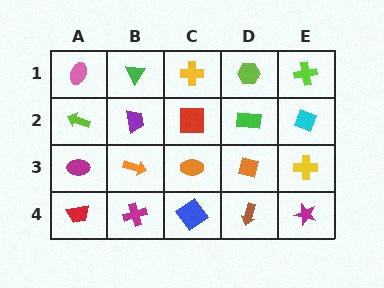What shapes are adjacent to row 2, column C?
A yellow cross (row 1, column C), an orange ellipse (row 3, column C), a purple trapezoid (row 2, column B), a green rectangle (row 2, column D).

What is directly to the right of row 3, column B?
An orange ellipse.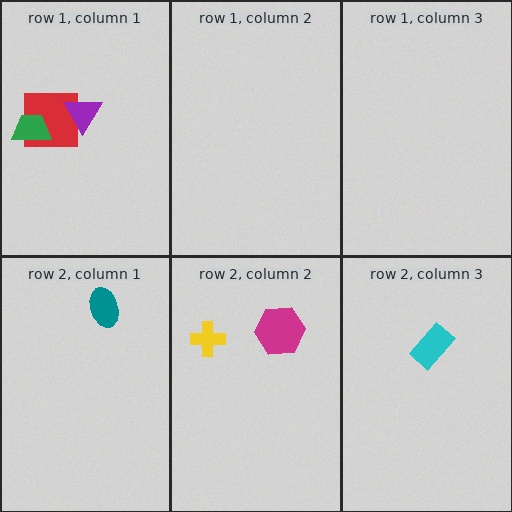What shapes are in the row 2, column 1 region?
The teal ellipse.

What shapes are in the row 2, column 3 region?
The cyan rectangle.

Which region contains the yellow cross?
The row 2, column 2 region.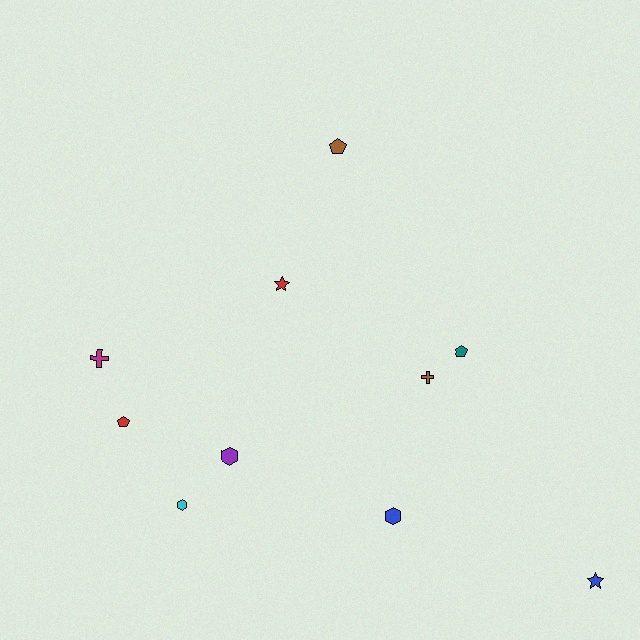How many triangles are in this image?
There are no triangles.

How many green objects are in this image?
There are no green objects.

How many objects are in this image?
There are 10 objects.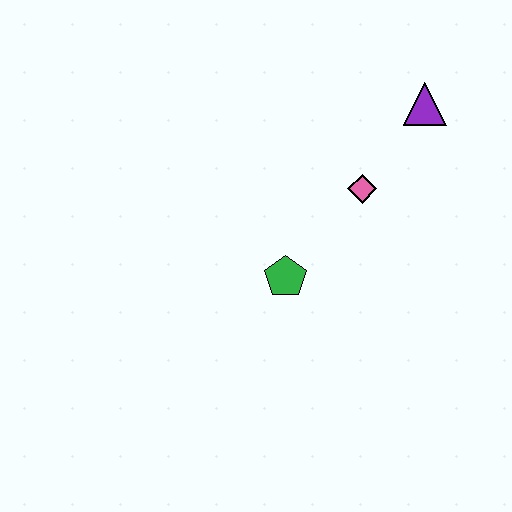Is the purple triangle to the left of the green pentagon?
No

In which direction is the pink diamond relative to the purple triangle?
The pink diamond is below the purple triangle.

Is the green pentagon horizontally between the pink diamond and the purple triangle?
No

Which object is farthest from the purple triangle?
The green pentagon is farthest from the purple triangle.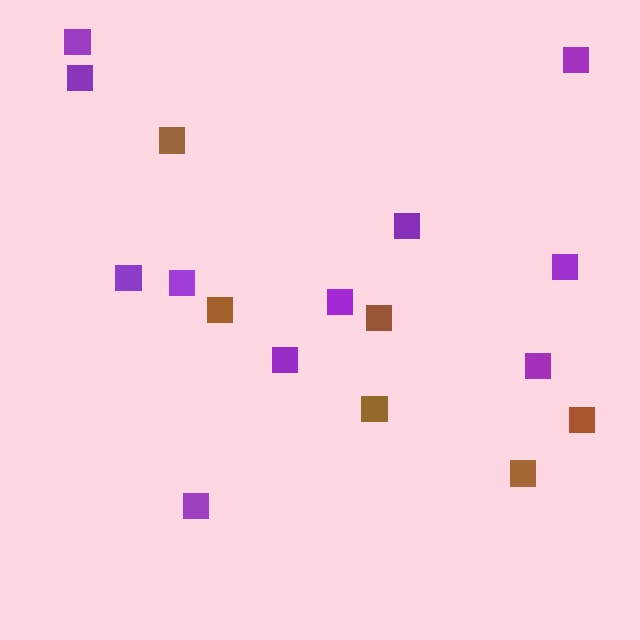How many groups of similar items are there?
There are 2 groups: one group of purple squares (11) and one group of brown squares (6).